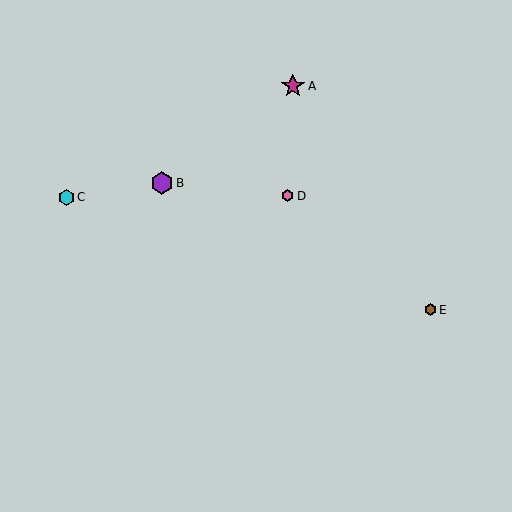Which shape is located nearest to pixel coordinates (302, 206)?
The pink hexagon (labeled D) at (288, 196) is nearest to that location.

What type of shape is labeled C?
Shape C is a cyan hexagon.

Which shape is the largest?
The magenta star (labeled A) is the largest.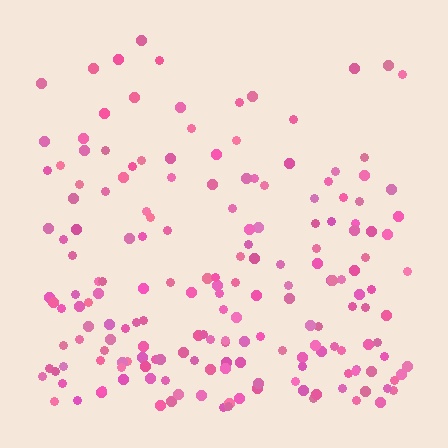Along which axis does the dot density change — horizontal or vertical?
Vertical.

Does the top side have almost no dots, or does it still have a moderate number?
Still a moderate number, just noticeably fewer than the bottom.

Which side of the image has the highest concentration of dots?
The bottom.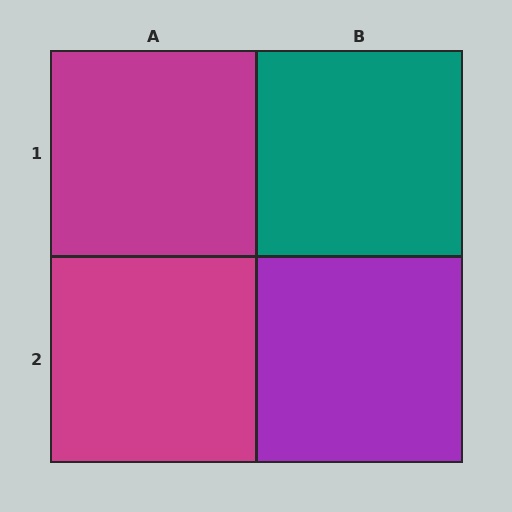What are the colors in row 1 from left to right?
Magenta, teal.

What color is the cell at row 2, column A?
Magenta.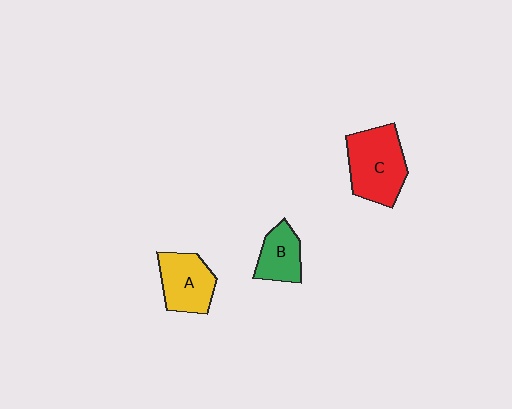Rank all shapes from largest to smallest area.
From largest to smallest: C (red), A (yellow), B (green).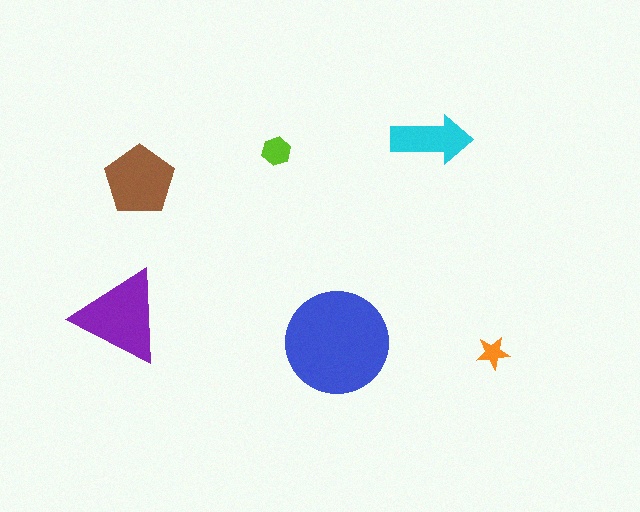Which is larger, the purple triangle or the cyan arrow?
The purple triangle.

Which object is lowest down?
The orange star is bottommost.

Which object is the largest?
The blue circle.